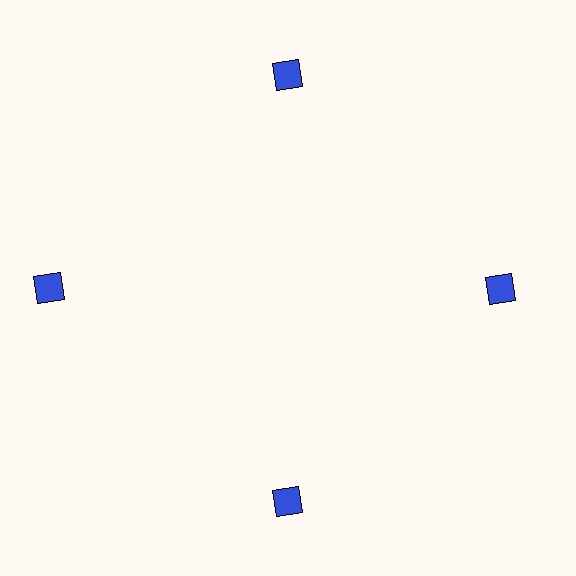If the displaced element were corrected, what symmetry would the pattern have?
It would have 4-fold rotational symmetry — the pattern would map onto itself every 90 degrees.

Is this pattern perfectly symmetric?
No. The 4 blue diamonds are arranged in a ring, but one element near the 9 o'clock position is pushed outward from the center, breaking the 4-fold rotational symmetry.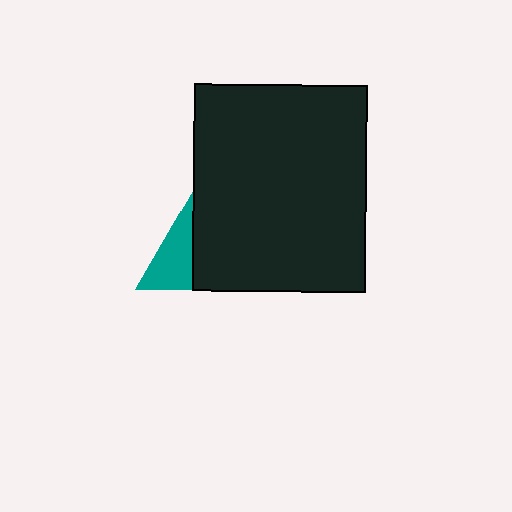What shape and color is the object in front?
The object in front is a black rectangle.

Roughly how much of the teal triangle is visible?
A small part of it is visible (roughly 36%).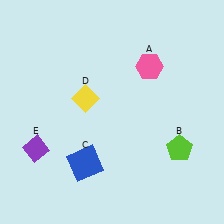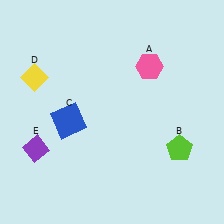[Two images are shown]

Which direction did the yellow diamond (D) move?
The yellow diamond (D) moved left.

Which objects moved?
The objects that moved are: the blue square (C), the yellow diamond (D).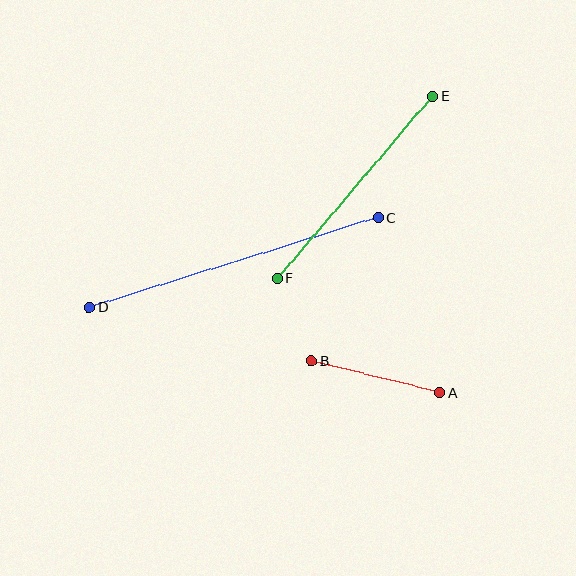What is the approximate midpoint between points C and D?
The midpoint is at approximately (234, 262) pixels.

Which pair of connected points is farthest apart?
Points C and D are farthest apart.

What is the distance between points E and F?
The distance is approximately 239 pixels.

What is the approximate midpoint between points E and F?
The midpoint is at approximately (355, 187) pixels.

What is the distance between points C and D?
The distance is approximately 303 pixels.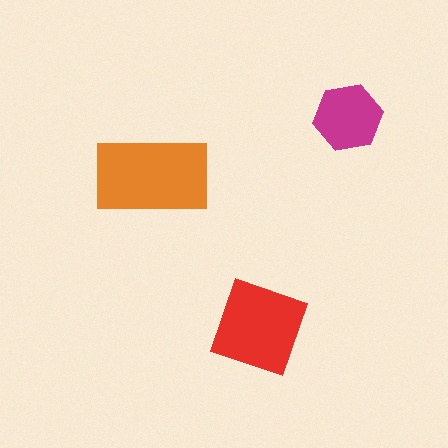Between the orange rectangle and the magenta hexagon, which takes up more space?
The orange rectangle.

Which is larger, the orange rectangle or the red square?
The orange rectangle.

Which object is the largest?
The orange rectangle.